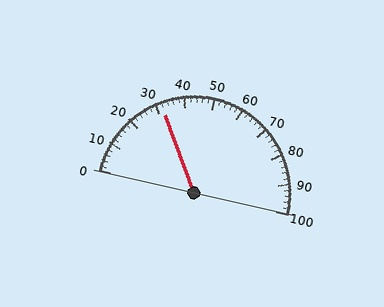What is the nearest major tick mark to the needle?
The nearest major tick mark is 30.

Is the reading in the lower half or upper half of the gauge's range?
The reading is in the lower half of the range (0 to 100).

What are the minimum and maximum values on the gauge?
The gauge ranges from 0 to 100.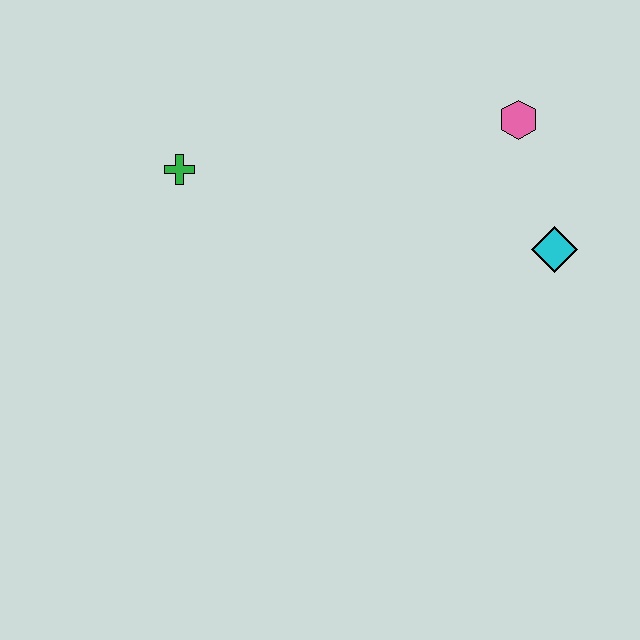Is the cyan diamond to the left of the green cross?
No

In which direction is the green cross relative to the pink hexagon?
The green cross is to the left of the pink hexagon.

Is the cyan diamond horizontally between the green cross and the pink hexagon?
No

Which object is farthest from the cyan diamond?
The green cross is farthest from the cyan diamond.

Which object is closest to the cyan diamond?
The pink hexagon is closest to the cyan diamond.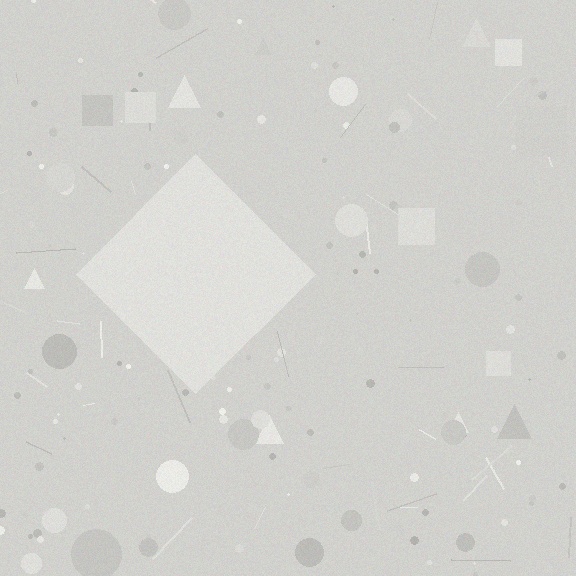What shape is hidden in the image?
A diamond is hidden in the image.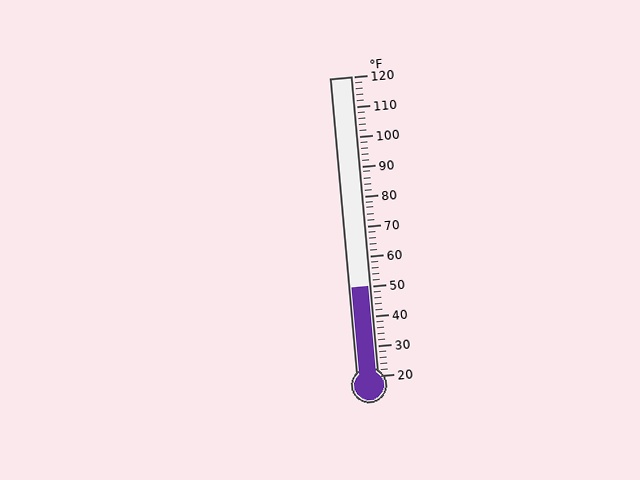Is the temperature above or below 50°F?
The temperature is at 50°F.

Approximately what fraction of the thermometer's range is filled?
The thermometer is filled to approximately 30% of its range.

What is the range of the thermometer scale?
The thermometer scale ranges from 20°F to 120°F.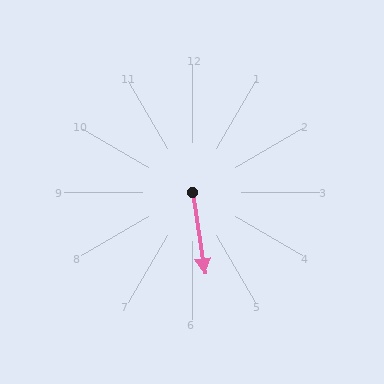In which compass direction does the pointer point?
South.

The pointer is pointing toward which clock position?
Roughly 6 o'clock.